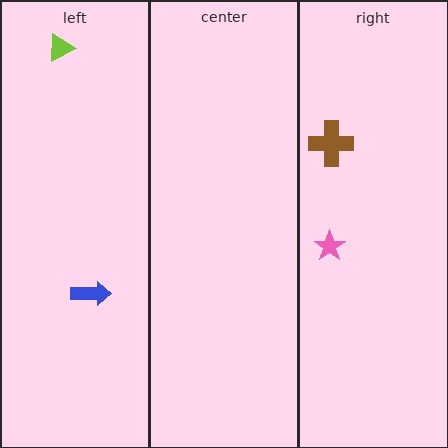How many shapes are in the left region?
2.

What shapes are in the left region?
The blue arrow, the lime triangle.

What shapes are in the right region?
The brown cross, the pink star.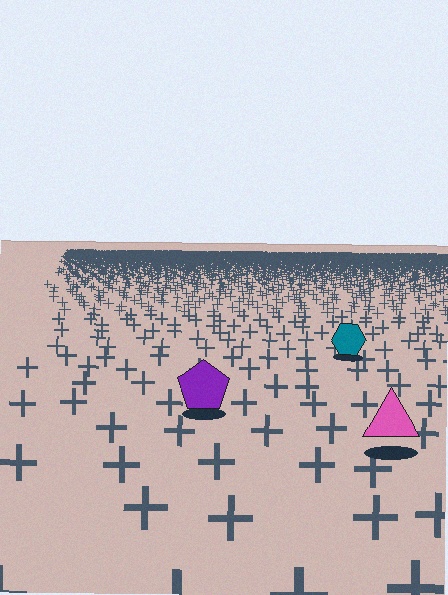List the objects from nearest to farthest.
From nearest to farthest: the pink triangle, the purple pentagon, the teal hexagon.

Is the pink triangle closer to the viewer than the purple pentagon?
Yes. The pink triangle is closer — you can tell from the texture gradient: the ground texture is coarser near it.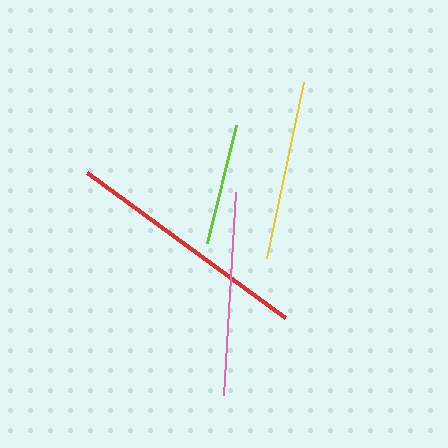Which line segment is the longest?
The red line is the longest at approximately 246 pixels.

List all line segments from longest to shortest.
From longest to shortest: red, pink, yellow, lime.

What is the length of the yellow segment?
The yellow segment is approximately 180 pixels long.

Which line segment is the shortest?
The lime line is the shortest at approximately 122 pixels.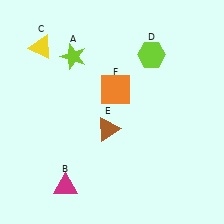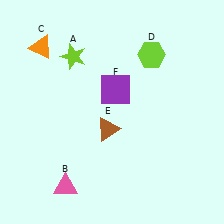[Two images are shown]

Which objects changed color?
B changed from magenta to pink. C changed from yellow to orange. F changed from orange to purple.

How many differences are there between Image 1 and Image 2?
There are 3 differences between the two images.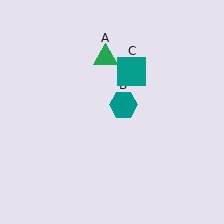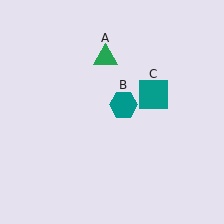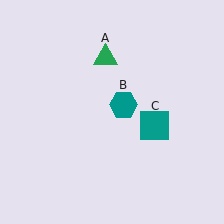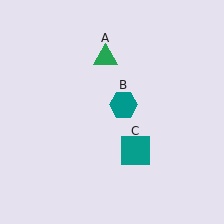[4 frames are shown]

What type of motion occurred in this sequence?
The teal square (object C) rotated clockwise around the center of the scene.